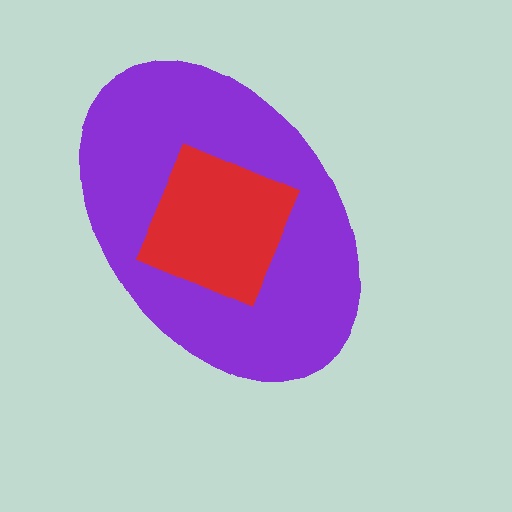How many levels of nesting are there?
2.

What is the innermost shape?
The red square.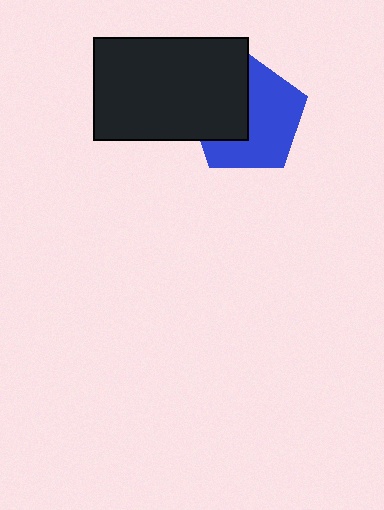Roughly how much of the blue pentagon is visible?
About half of it is visible (roughly 58%).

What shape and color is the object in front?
The object in front is a black rectangle.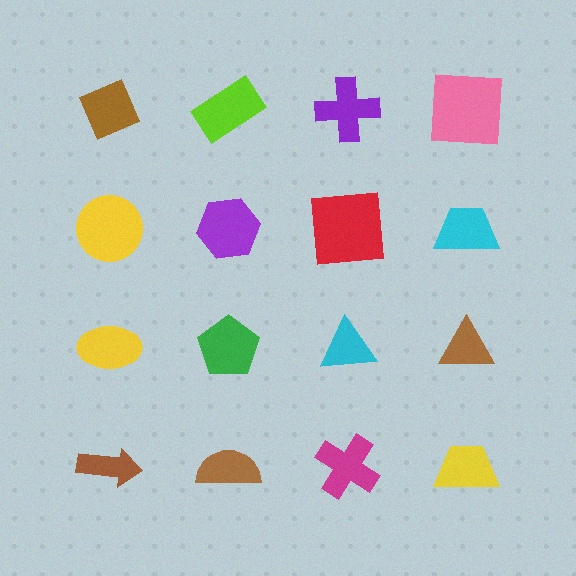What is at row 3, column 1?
A yellow ellipse.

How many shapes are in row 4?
4 shapes.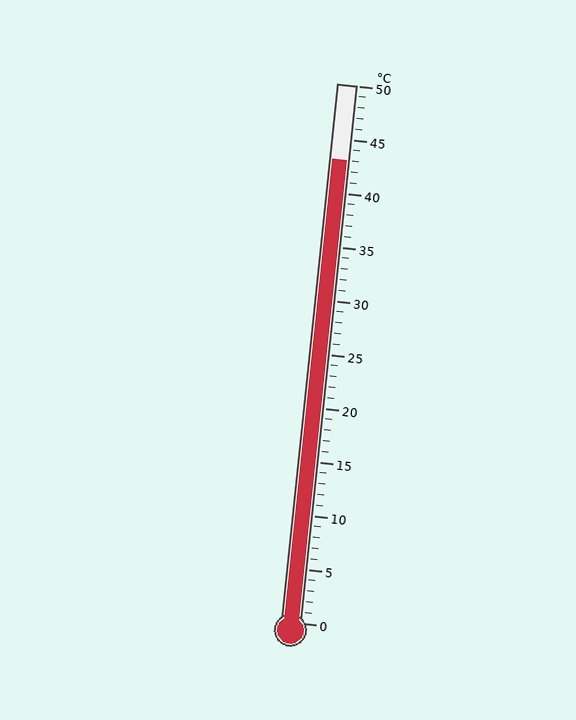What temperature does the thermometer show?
The thermometer shows approximately 43°C.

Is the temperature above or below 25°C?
The temperature is above 25°C.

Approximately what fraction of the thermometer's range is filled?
The thermometer is filled to approximately 85% of its range.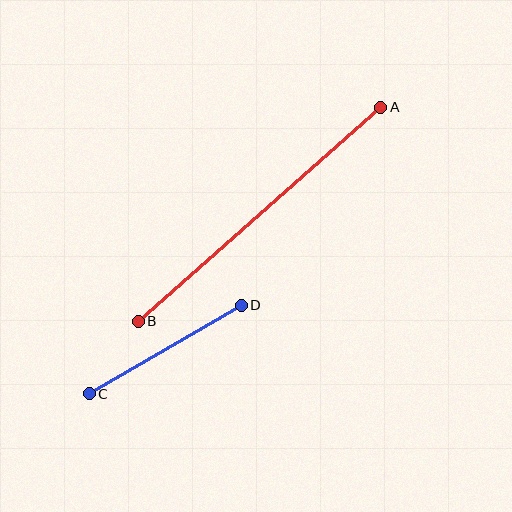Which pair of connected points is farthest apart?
Points A and B are farthest apart.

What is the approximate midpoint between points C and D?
The midpoint is at approximately (165, 350) pixels.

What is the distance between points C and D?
The distance is approximately 176 pixels.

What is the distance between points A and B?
The distance is approximately 324 pixels.